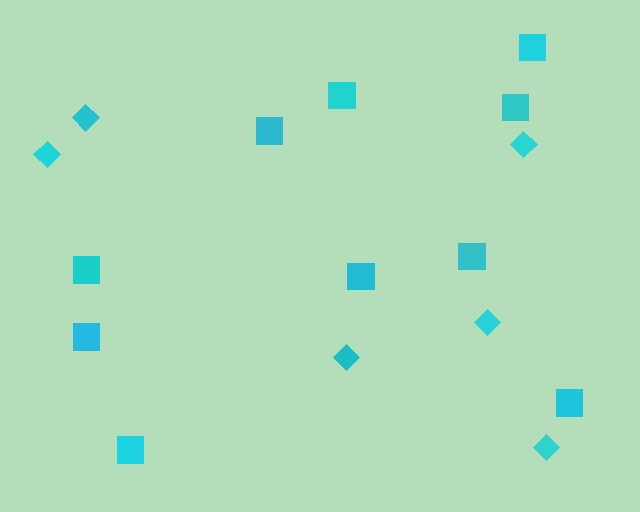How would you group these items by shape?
There are 2 groups: one group of squares (10) and one group of diamonds (6).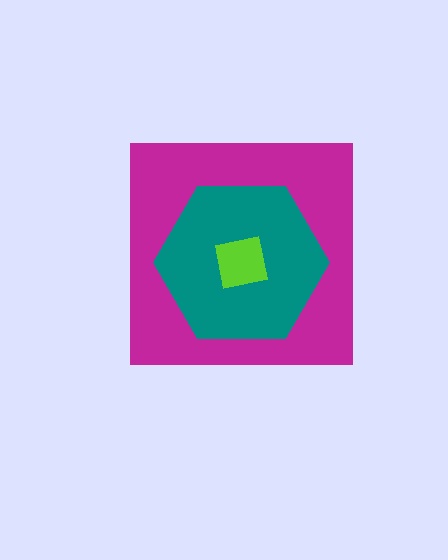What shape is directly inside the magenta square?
The teal hexagon.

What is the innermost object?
The lime square.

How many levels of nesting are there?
3.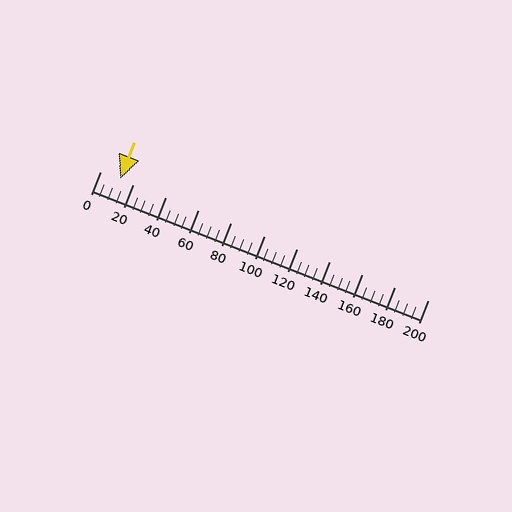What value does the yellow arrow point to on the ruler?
The yellow arrow points to approximately 12.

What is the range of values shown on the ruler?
The ruler shows values from 0 to 200.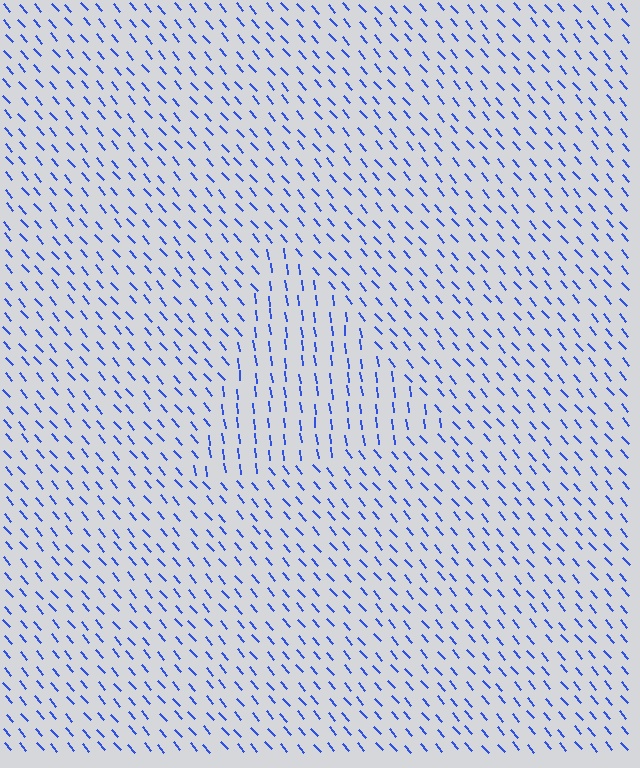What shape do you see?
I see a triangle.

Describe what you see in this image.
The image is filled with small blue line segments. A triangle region in the image has lines oriented differently from the surrounding lines, creating a visible texture boundary.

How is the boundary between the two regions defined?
The boundary is defined purely by a change in line orientation (approximately 33 degrees difference). All lines are the same color and thickness.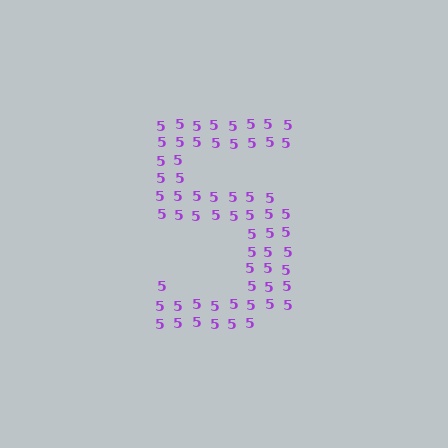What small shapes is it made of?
It is made of small digit 5's.